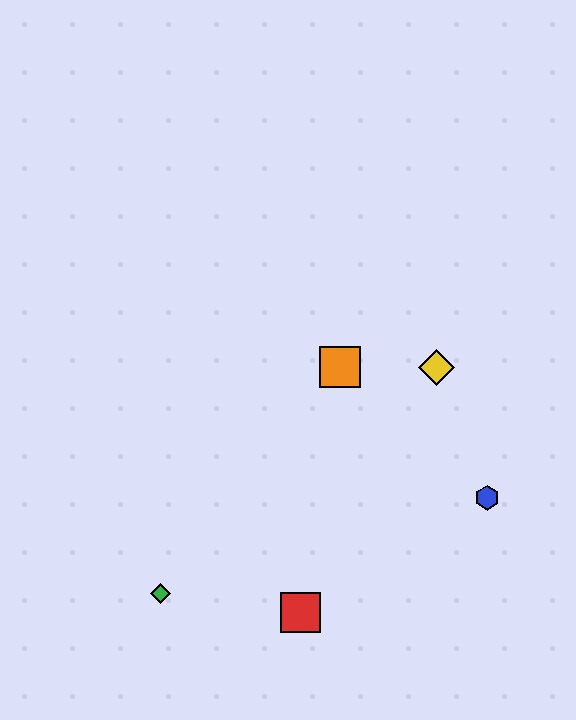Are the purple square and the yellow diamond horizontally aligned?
Yes, both are at y≈367.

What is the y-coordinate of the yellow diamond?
The yellow diamond is at y≈367.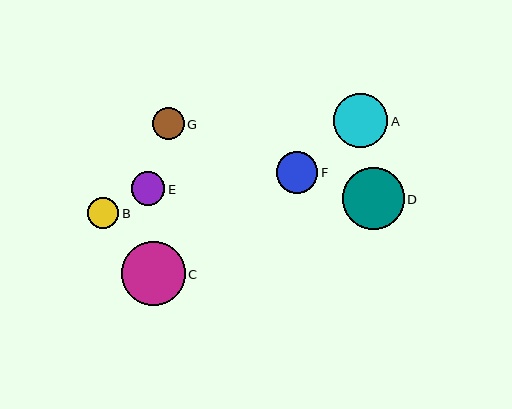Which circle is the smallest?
Circle B is the smallest with a size of approximately 31 pixels.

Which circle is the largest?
Circle C is the largest with a size of approximately 64 pixels.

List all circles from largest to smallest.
From largest to smallest: C, D, A, F, E, G, B.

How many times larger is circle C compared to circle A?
Circle C is approximately 1.2 times the size of circle A.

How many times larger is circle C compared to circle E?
Circle C is approximately 1.9 times the size of circle E.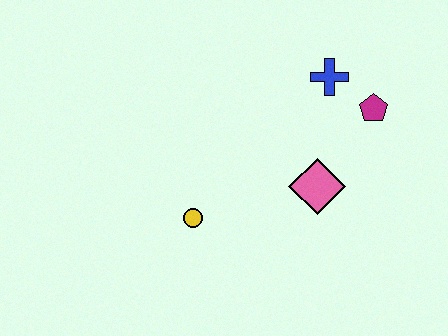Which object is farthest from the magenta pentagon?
The yellow circle is farthest from the magenta pentagon.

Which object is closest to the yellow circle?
The pink diamond is closest to the yellow circle.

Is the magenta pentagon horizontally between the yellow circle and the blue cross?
No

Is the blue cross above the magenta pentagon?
Yes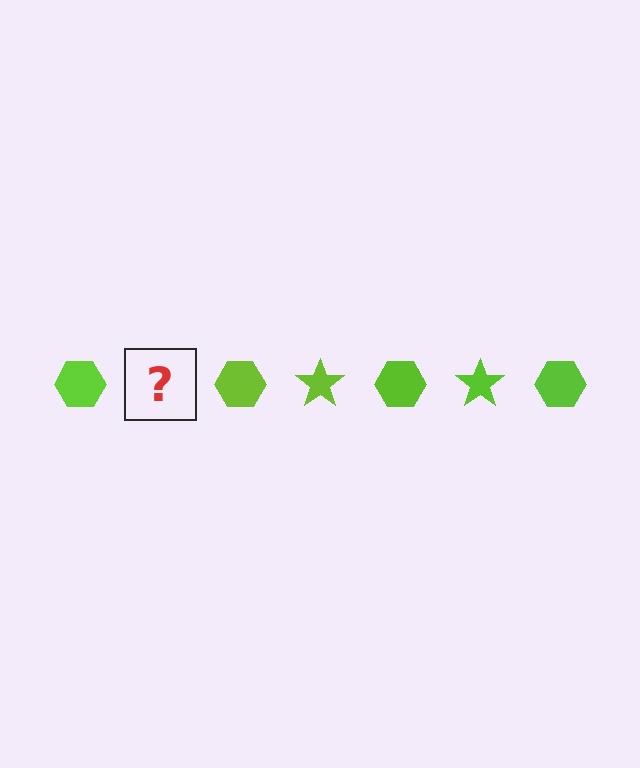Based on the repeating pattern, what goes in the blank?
The blank should be a lime star.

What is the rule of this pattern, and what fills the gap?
The rule is that the pattern cycles through hexagon, star shapes in lime. The gap should be filled with a lime star.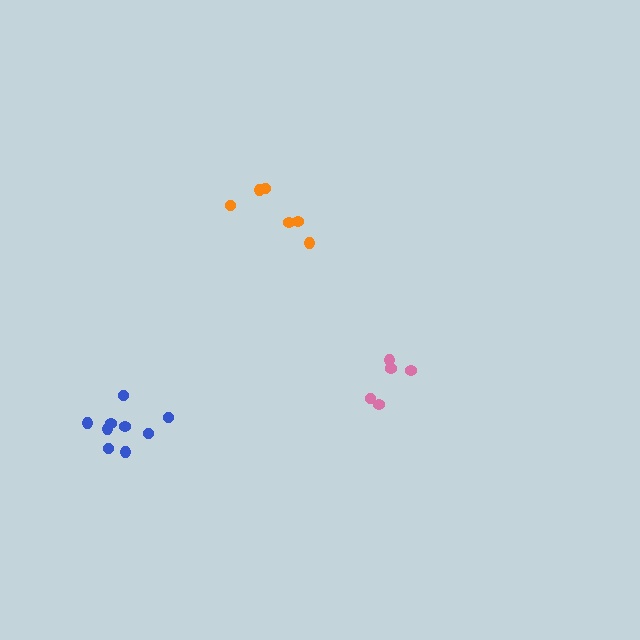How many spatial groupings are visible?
There are 3 spatial groupings.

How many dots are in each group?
Group 1: 6 dots, Group 2: 5 dots, Group 3: 9 dots (20 total).